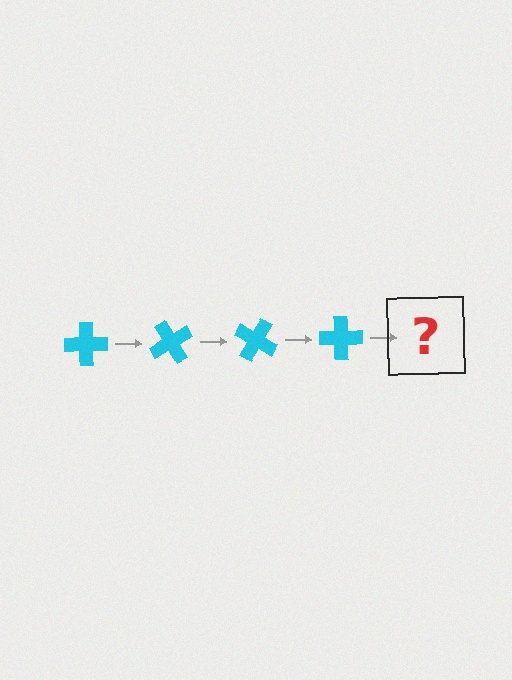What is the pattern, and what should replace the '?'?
The pattern is that the cross rotates 60 degrees each step. The '?' should be a cyan cross rotated 240 degrees.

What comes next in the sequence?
The next element should be a cyan cross rotated 240 degrees.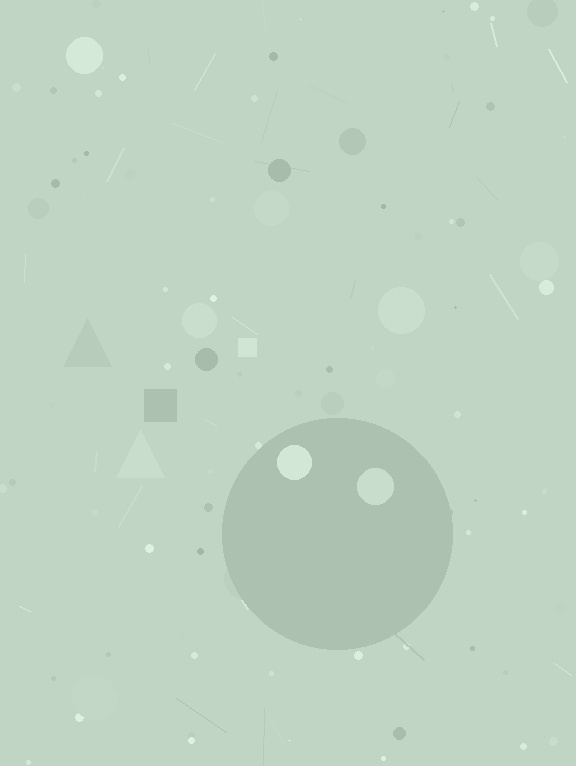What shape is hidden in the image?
A circle is hidden in the image.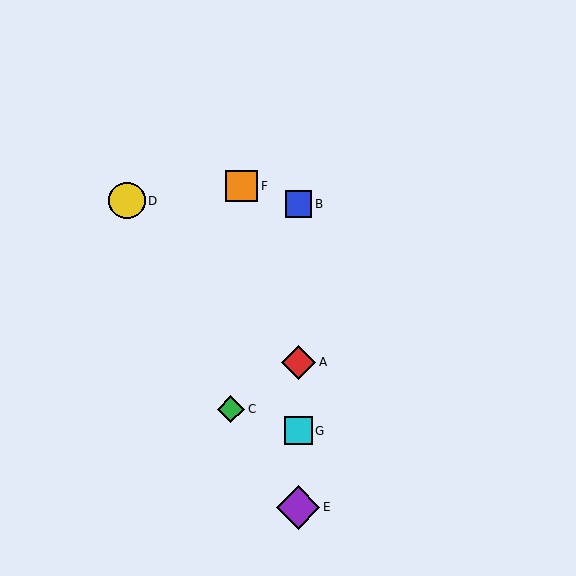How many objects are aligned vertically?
4 objects (A, B, E, G) are aligned vertically.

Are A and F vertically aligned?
No, A is at x≈298 and F is at x≈242.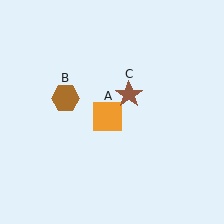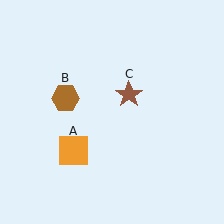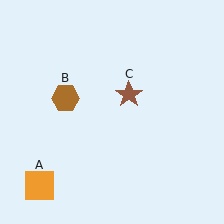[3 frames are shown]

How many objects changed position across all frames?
1 object changed position: orange square (object A).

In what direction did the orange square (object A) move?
The orange square (object A) moved down and to the left.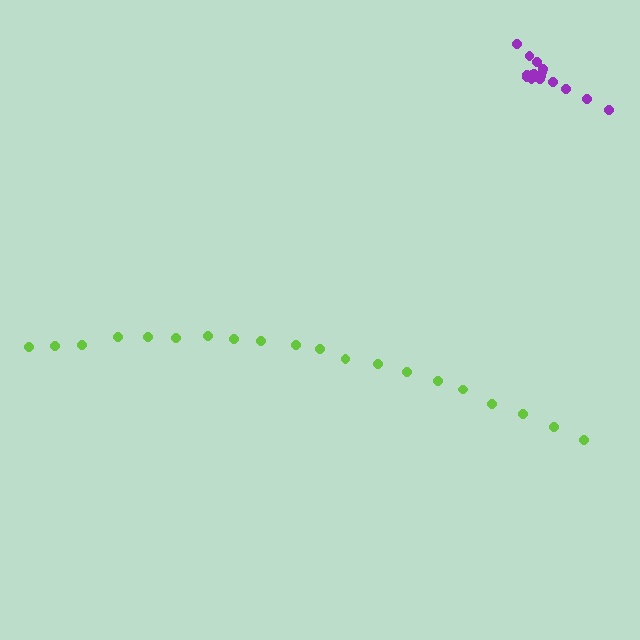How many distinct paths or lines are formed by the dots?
There are 2 distinct paths.